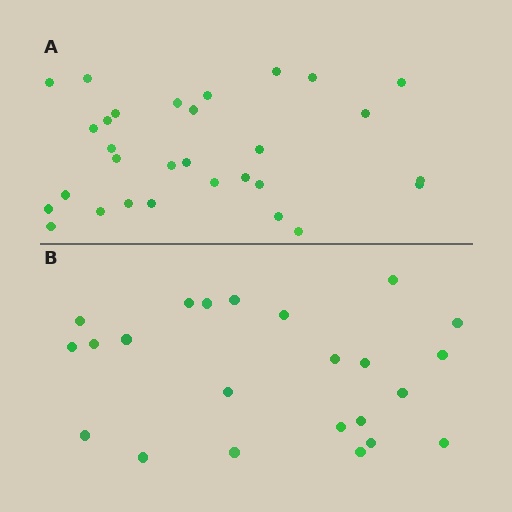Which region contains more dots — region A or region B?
Region A (the top region) has more dots.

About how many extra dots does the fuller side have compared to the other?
Region A has roughly 8 or so more dots than region B.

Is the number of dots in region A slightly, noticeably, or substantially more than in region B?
Region A has noticeably more, but not dramatically so. The ratio is roughly 1.3 to 1.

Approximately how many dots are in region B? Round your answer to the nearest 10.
About 20 dots. (The exact count is 23, which rounds to 20.)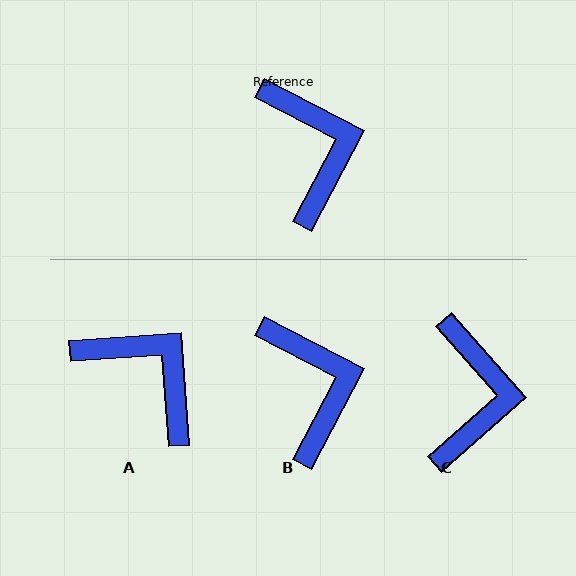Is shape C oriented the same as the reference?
No, it is off by about 21 degrees.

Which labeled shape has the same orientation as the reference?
B.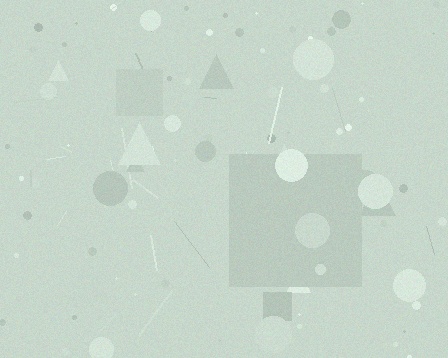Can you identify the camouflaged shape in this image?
The camouflaged shape is a square.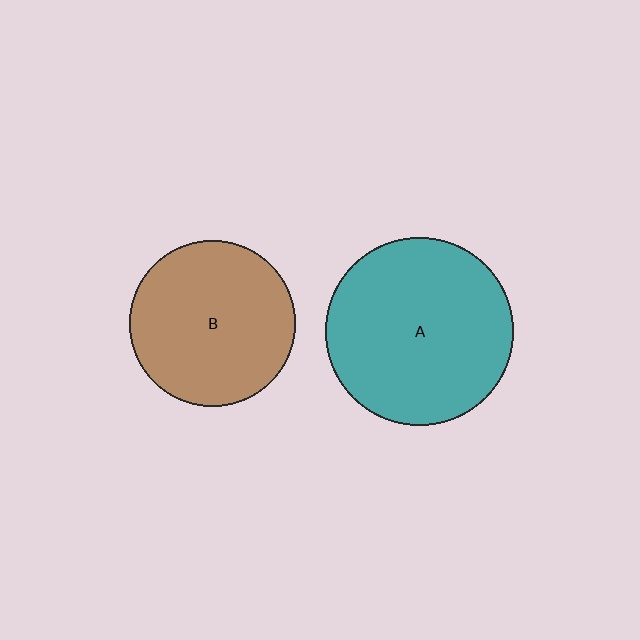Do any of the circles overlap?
No, none of the circles overlap.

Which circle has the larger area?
Circle A (teal).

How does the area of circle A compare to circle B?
Approximately 1.3 times.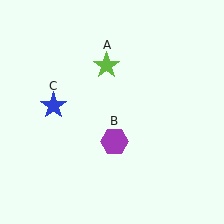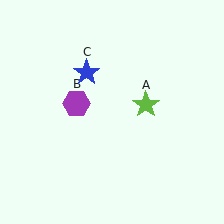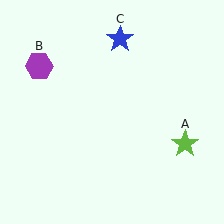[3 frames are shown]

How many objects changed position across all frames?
3 objects changed position: lime star (object A), purple hexagon (object B), blue star (object C).